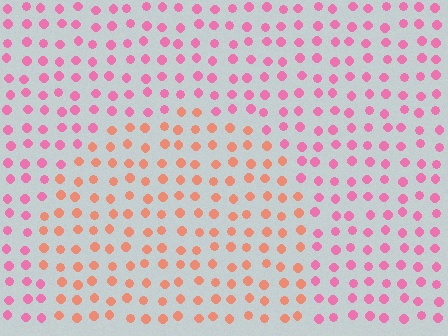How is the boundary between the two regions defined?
The boundary is defined purely by a slight shift in hue (about 41 degrees). Spacing, size, and orientation are identical on both sides.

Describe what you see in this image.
The image is filled with small pink elements in a uniform arrangement. A circle-shaped region is visible where the elements are tinted to a slightly different hue, forming a subtle color boundary.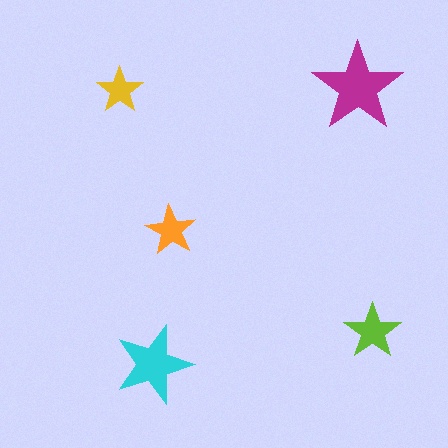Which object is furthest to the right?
The lime star is rightmost.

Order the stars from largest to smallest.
the magenta one, the cyan one, the lime one, the orange one, the yellow one.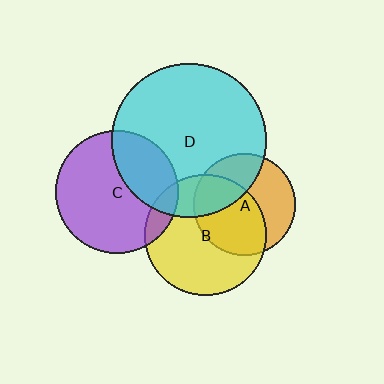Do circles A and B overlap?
Yes.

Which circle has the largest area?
Circle D (cyan).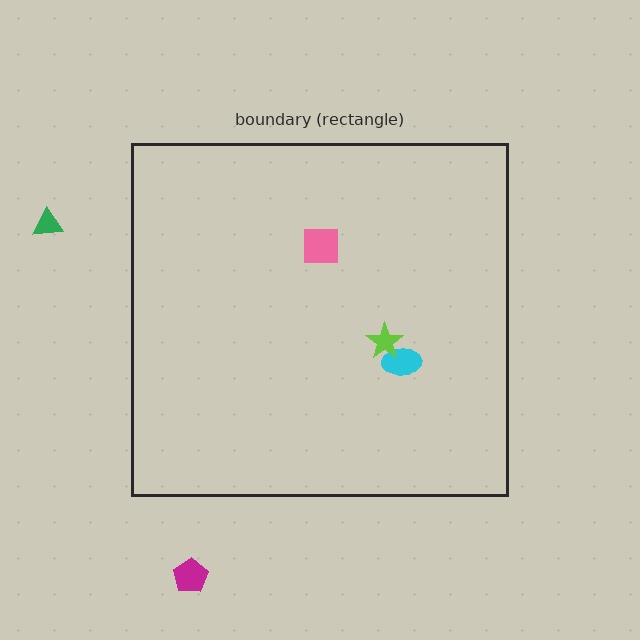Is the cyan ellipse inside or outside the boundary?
Inside.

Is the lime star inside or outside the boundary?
Inside.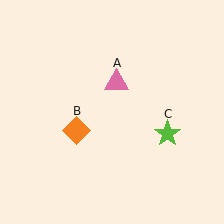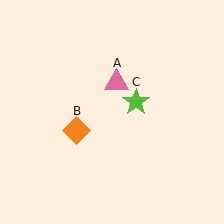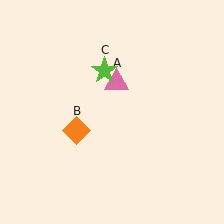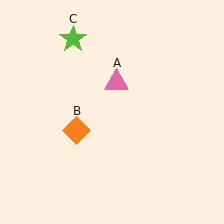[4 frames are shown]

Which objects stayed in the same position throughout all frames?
Pink triangle (object A) and orange diamond (object B) remained stationary.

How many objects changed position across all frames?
1 object changed position: lime star (object C).